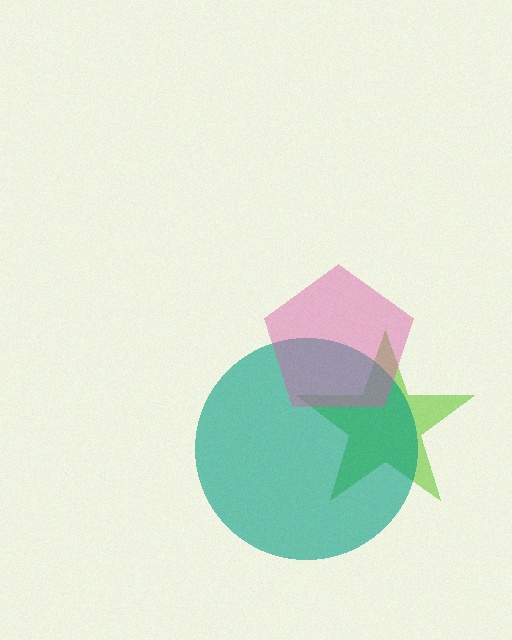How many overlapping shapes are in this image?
There are 3 overlapping shapes in the image.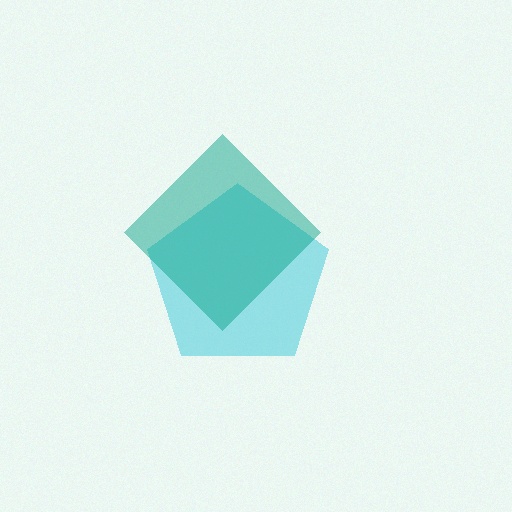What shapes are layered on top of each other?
The layered shapes are: a cyan pentagon, a teal diamond.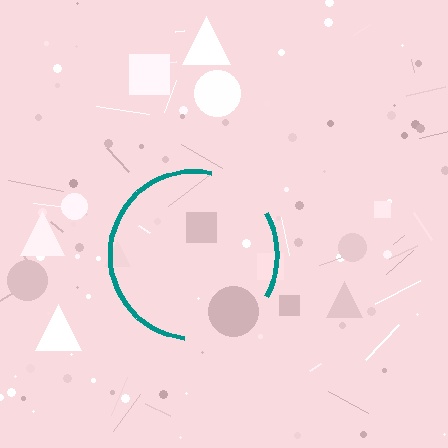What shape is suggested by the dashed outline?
The dashed outline suggests a circle.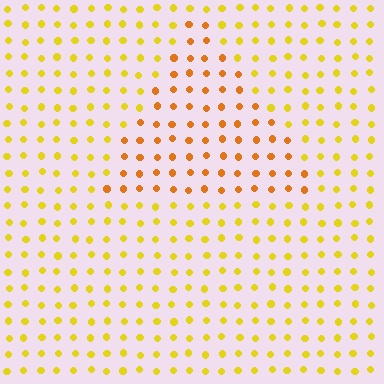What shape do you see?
I see a triangle.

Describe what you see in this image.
The image is filled with small yellow elements in a uniform arrangement. A triangle-shaped region is visible where the elements are tinted to a slightly different hue, forming a subtle color boundary.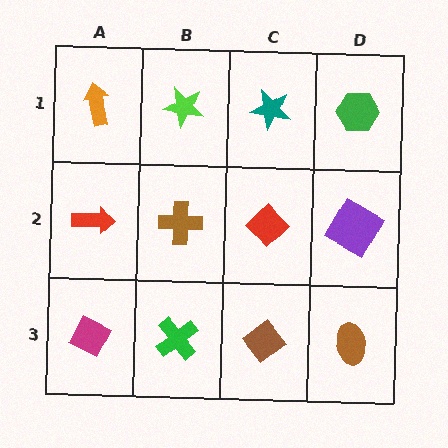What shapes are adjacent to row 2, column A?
An orange arrow (row 1, column A), a magenta diamond (row 3, column A), a brown cross (row 2, column B).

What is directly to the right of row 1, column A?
A lime star.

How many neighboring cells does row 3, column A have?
2.